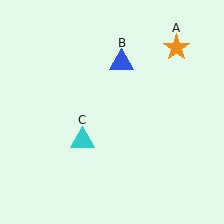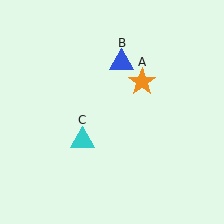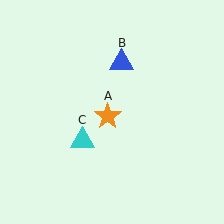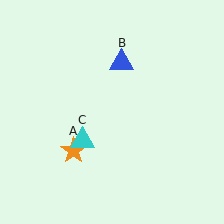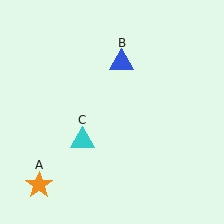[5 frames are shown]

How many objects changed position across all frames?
1 object changed position: orange star (object A).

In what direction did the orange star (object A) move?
The orange star (object A) moved down and to the left.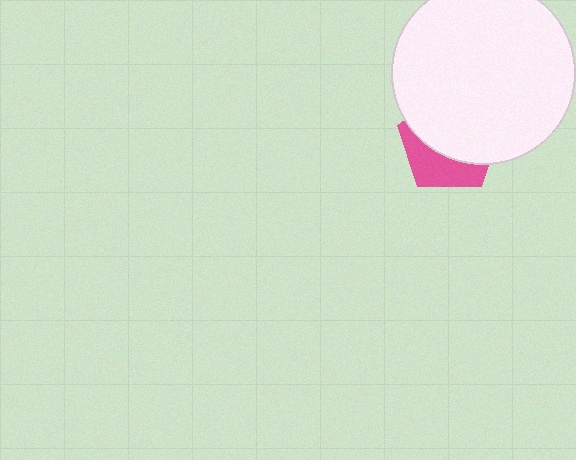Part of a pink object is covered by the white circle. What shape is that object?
It is a pentagon.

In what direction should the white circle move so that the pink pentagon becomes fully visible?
The white circle should move up. That is the shortest direction to clear the overlap and leave the pink pentagon fully visible.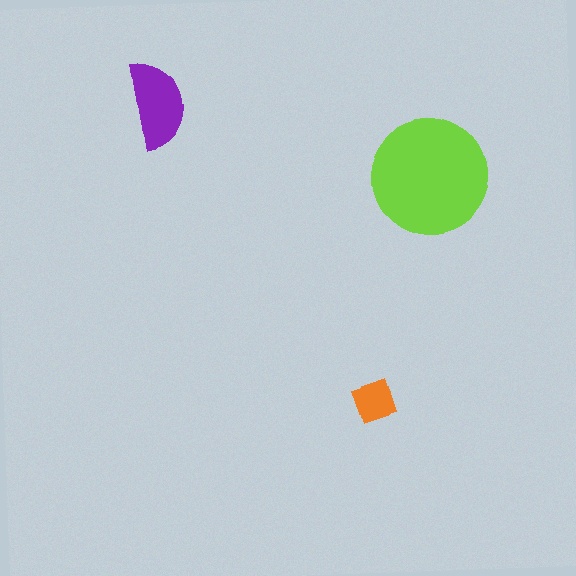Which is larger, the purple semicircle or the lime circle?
The lime circle.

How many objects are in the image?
There are 3 objects in the image.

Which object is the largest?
The lime circle.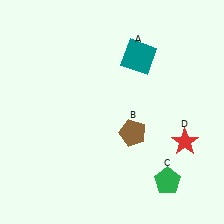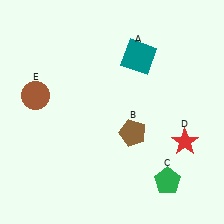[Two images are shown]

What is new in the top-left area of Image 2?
A brown circle (E) was added in the top-left area of Image 2.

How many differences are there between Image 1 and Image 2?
There is 1 difference between the two images.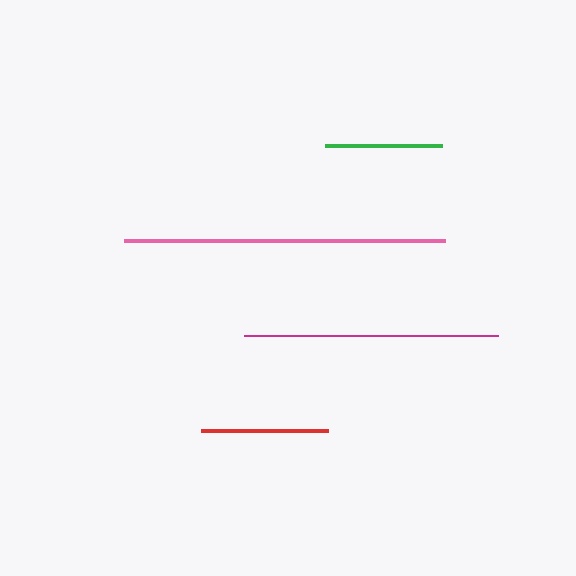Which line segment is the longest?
The pink line is the longest at approximately 321 pixels.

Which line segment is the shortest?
The green line is the shortest at approximately 116 pixels.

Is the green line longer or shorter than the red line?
The red line is longer than the green line.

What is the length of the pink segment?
The pink segment is approximately 321 pixels long.